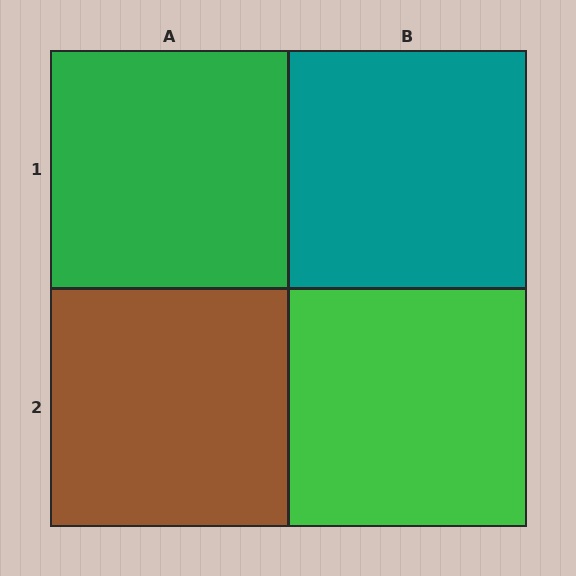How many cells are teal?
1 cell is teal.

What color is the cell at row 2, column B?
Green.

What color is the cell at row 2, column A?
Brown.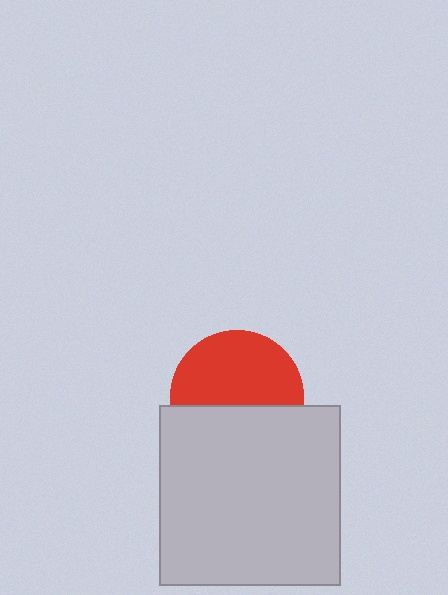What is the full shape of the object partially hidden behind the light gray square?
The partially hidden object is a red circle.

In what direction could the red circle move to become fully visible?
The red circle could move up. That would shift it out from behind the light gray square entirely.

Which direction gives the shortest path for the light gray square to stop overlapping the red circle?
Moving down gives the shortest separation.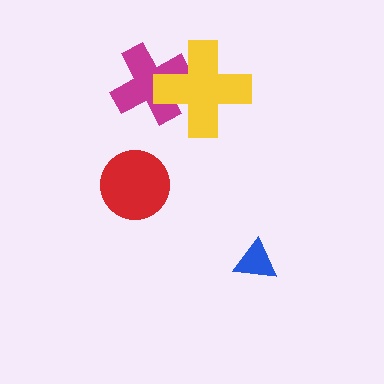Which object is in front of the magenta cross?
The yellow cross is in front of the magenta cross.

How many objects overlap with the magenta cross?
1 object overlaps with the magenta cross.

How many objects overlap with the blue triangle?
0 objects overlap with the blue triangle.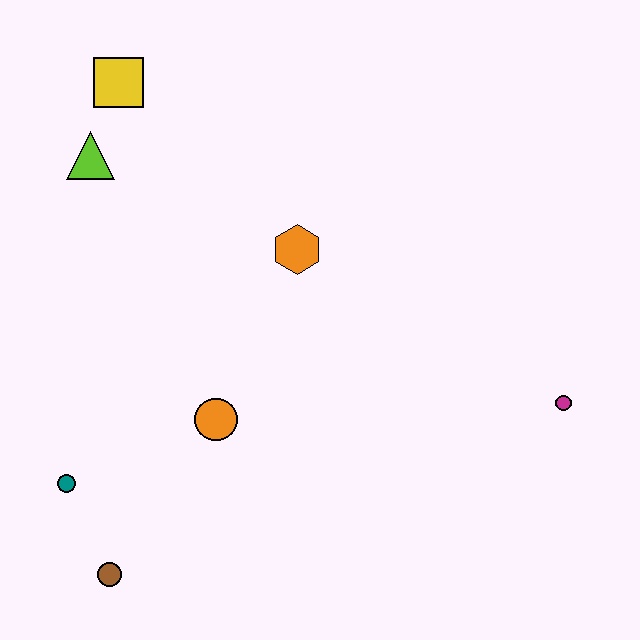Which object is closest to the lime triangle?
The yellow square is closest to the lime triangle.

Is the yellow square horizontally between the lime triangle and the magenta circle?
Yes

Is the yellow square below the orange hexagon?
No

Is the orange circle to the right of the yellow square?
Yes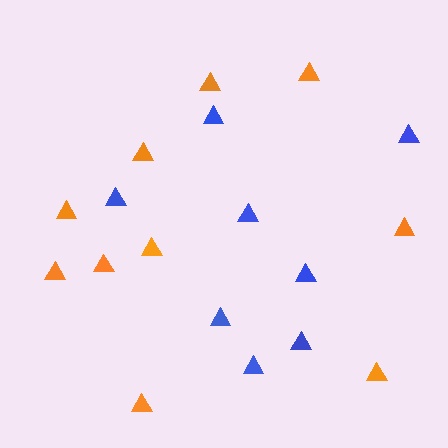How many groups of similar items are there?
There are 2 groups: one group of orange triangles (10) and one group of blue triangles (8).